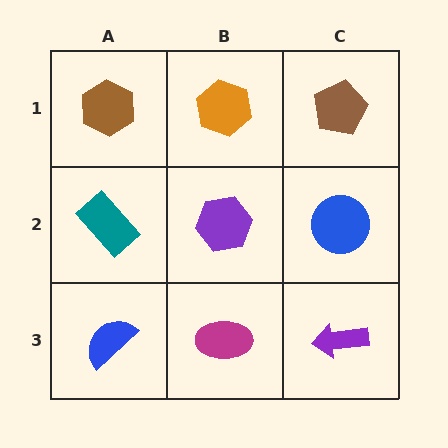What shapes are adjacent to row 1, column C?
A blue circle (row 2, column C), an orange hexagon (row 1, column B).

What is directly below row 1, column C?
A blue circle.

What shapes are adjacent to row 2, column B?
An orange hexagon (row 1, column B), a magenta ellipse (row 3, column B), a teal rectangle (row 2, column A), a blue circle (row 2, column C).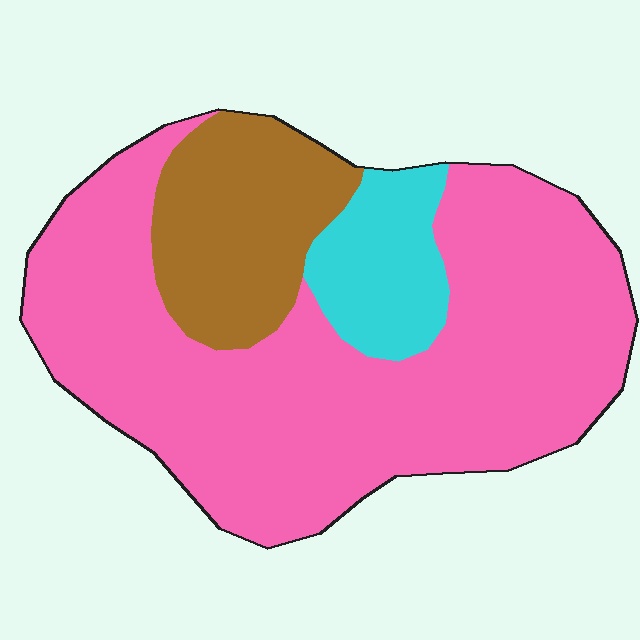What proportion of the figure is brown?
Brown takes up about one fifth (1/5) of the figure.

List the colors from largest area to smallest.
From largest to smallest: pink, brown, cyan.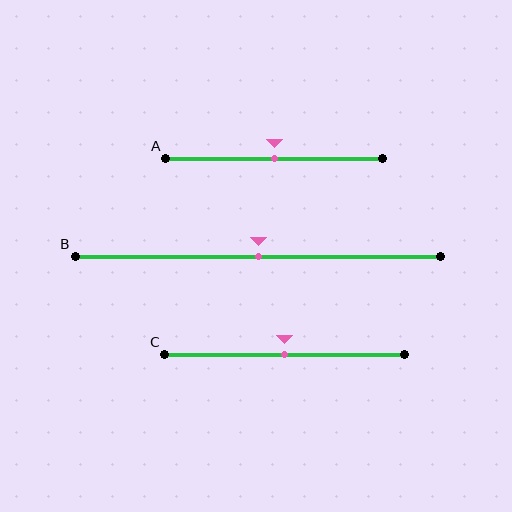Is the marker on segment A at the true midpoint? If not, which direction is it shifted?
Yes, the marker on segment A is at the true midpoint.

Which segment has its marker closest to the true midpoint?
Segment A has its marker closest to the true midpoint.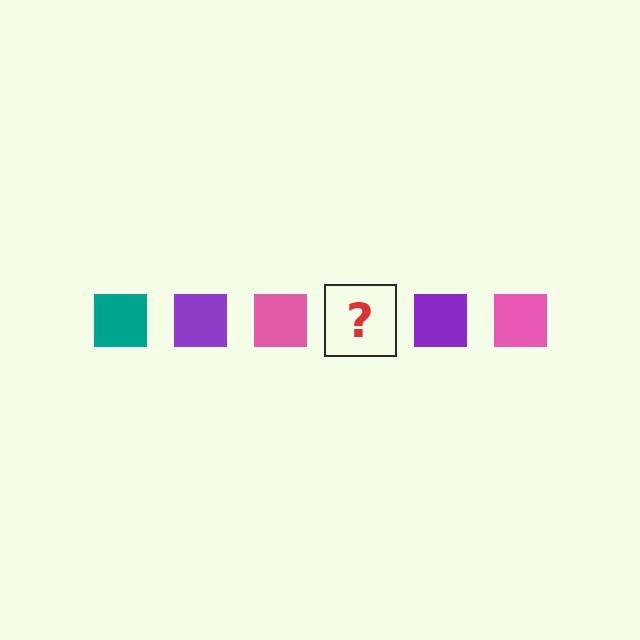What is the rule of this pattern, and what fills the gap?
The rule is that the pattern cycles through teal, purple, pink squares. The gap should be filled with a teal square.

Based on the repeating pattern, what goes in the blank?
The blank should be a teal square.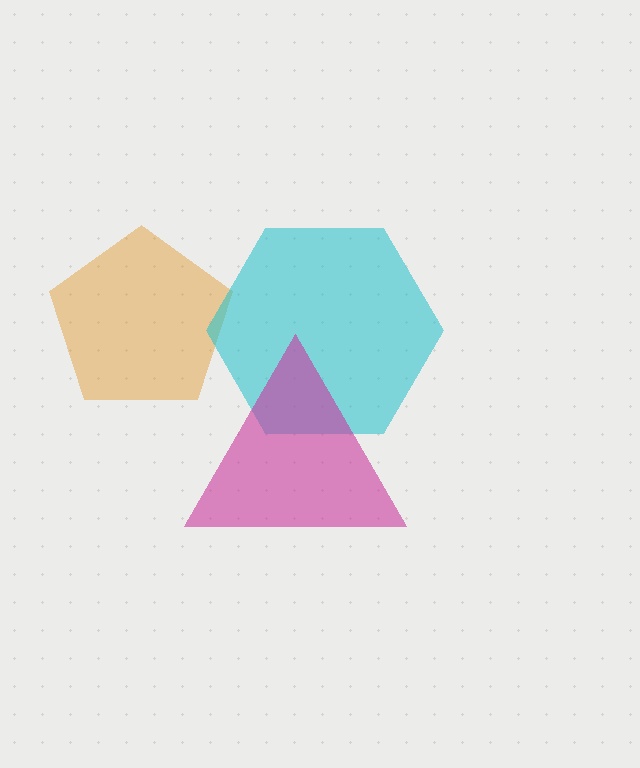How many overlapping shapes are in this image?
There are 3 overlapping shapes in the image.